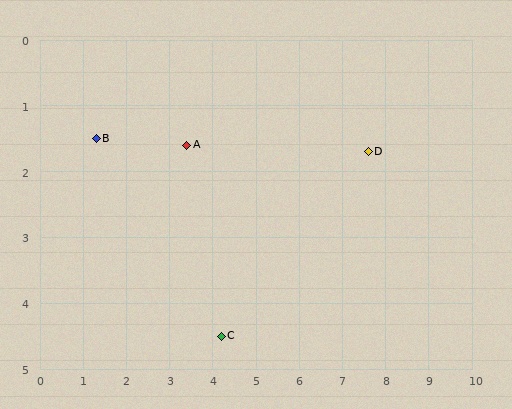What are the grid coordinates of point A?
Point A is at approximately (3.4, 1.6).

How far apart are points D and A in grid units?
Points D and A are about 4.2 grid units apart.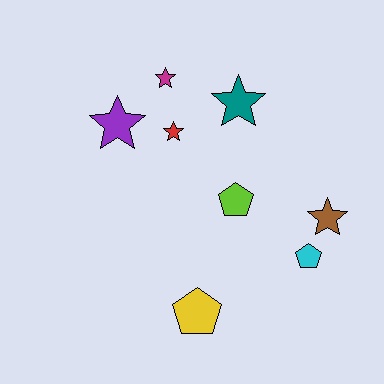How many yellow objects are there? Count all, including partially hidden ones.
There is 1 yellow object.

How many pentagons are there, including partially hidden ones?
There are 3 pentagons.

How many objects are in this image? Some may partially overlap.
There are 8 objects.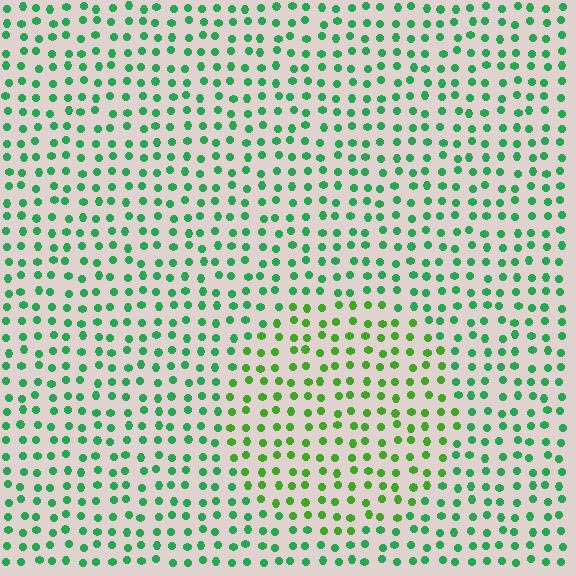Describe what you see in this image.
The image is filled with small green elements in a uniform arrangement. A circle-shaped region is visible where the elements are tinted to a slightly different hue, forming a subtle color boundary.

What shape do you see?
I see a circle.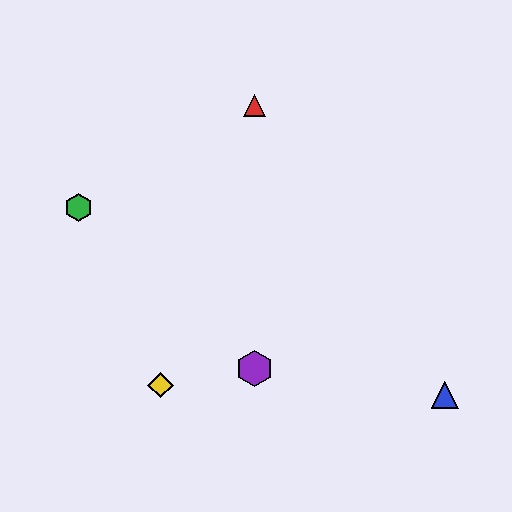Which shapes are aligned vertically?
The red triangle, the purple hexagon are aligned vertically.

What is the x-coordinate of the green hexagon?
The green hexagon is at x≈78.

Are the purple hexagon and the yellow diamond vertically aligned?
No, the purple hexagon is at x≈254 and the yellow diamond is at x≈161.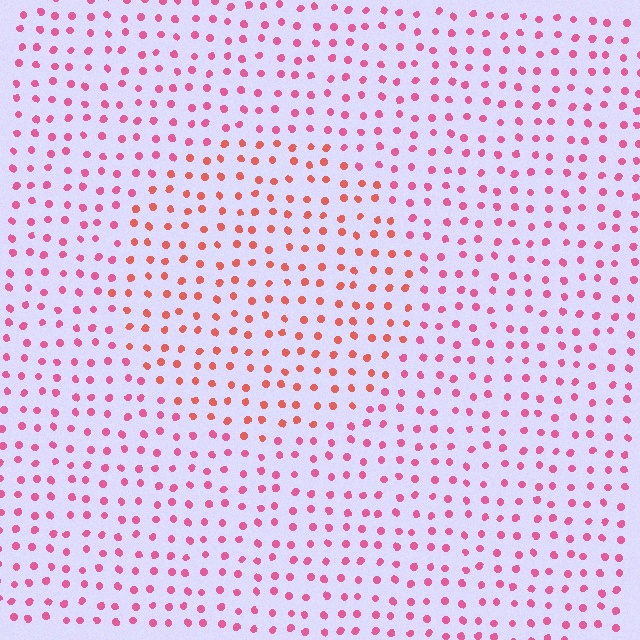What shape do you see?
I see a circle.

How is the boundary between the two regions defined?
The boundary is defined purely by a slight shift in hue (about 30 degrees). Spacing, size, and orientation are identical on both sides.